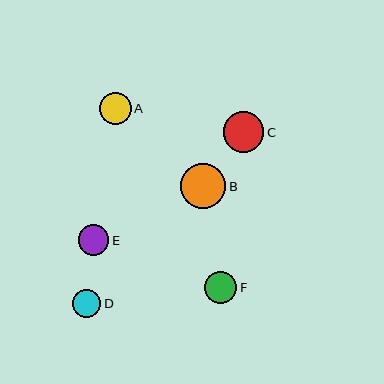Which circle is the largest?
Circle B is the largest with a size of approximately 45 pixels.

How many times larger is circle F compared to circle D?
Circle F is approximately 1.1 times the size of circle D.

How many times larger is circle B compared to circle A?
Circle B is approximately 1.4 times the size of circle A.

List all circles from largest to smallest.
From largest to smallest: B, C, F, A, E, D.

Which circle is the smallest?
Circle D is the smallest with a size of approximately 28 pixels.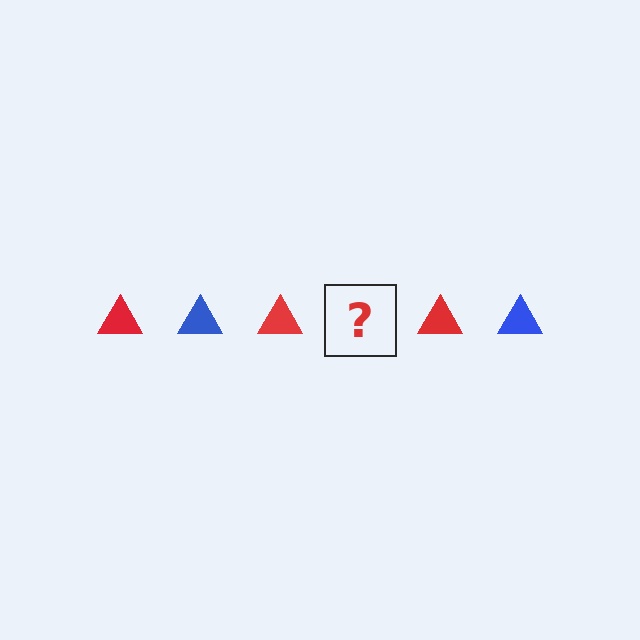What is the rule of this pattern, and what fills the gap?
The rule is that the pattern cycles through red, blue triangles. The gap should be filled with a blue triangle.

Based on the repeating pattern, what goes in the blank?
The blank should be a blue triangle.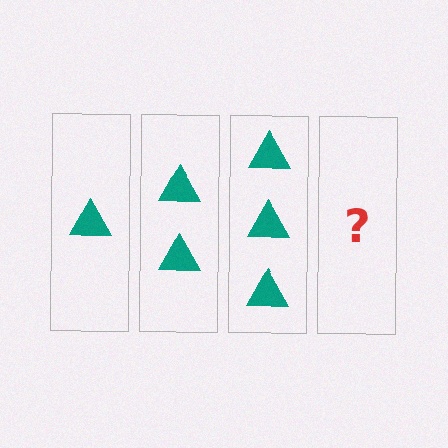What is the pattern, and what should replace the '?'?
The pattern is that each step adds one more triangle. The '?' should be 4 triangles.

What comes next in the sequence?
The next element should be 4 triangles.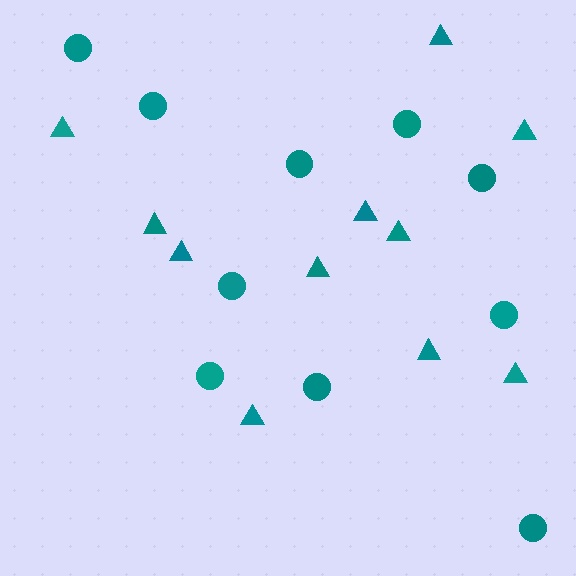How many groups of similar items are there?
There are 2 groups: one group of triangles (11) and one group of circles (10).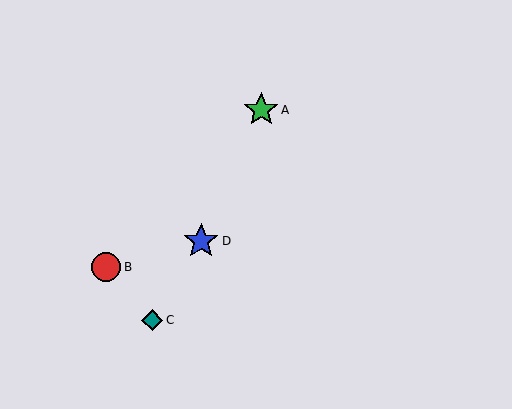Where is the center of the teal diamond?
The center of the teal diamond is at (152, 320).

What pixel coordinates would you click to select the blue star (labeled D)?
Click at (201, 241) to select the blue star D.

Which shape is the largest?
The blue star (labeled D) is the largest.